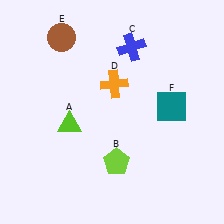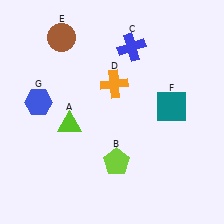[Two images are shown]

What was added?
A blue hexagon (G) was added in Image 2.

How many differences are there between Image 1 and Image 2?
There is 1 difference between the two images.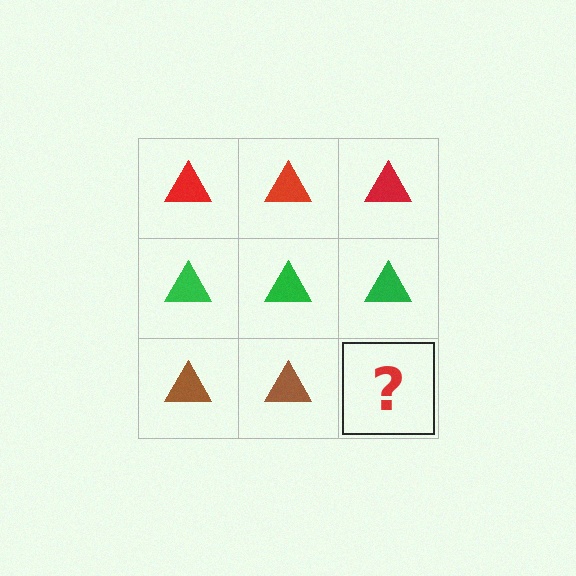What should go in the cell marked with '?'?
The missing cell should contain a brown triangle.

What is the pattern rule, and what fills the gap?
The rule is that each row has a consistent color. The gap should be filled with a brown triangle.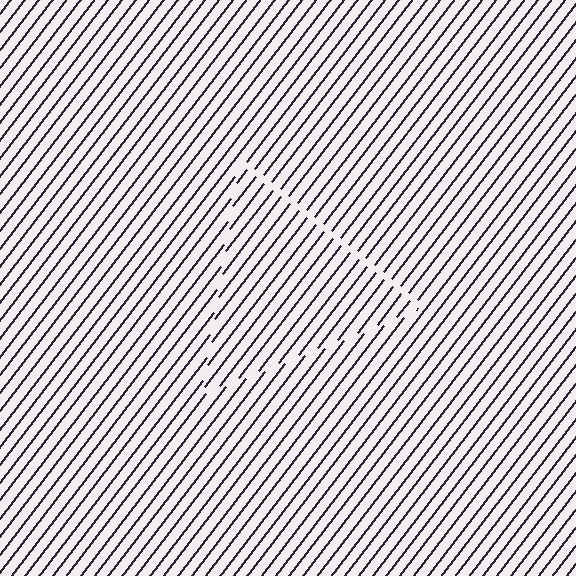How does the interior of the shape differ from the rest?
The interior of the shape contains the same grating, shifted by half a period — the contour is defined by the phase discontinuity where line-ends from the inner and outer gratings abut.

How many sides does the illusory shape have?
3 sides — the line-ends trace a triangle.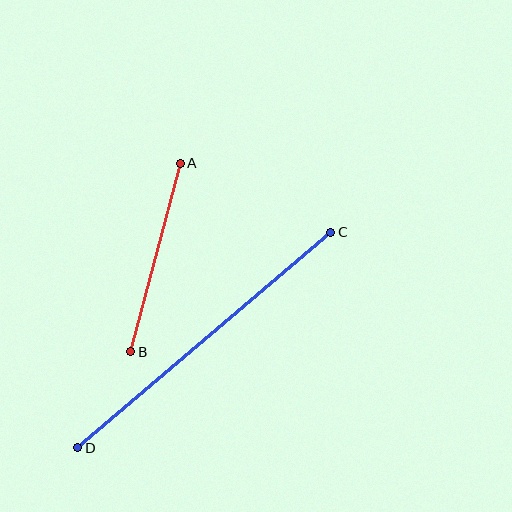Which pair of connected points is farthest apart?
Points C and D are farthest apart.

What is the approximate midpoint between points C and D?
The midpoint is at approximately (204, 340) pixels.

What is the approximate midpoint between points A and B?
The midpoint is at approximately (156, 257) pixels.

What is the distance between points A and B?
The distance is approximately 195 pixels.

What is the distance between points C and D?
The distance is approximately 333 pixels.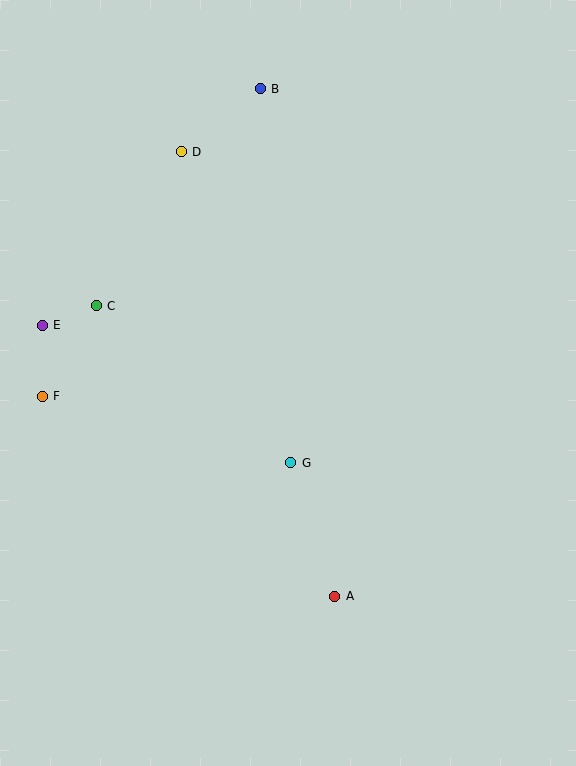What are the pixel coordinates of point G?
Point G is at (291, 463).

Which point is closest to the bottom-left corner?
Point F is closest to the bottom-left corner.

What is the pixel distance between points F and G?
The distance between F and G is 257 pixels.